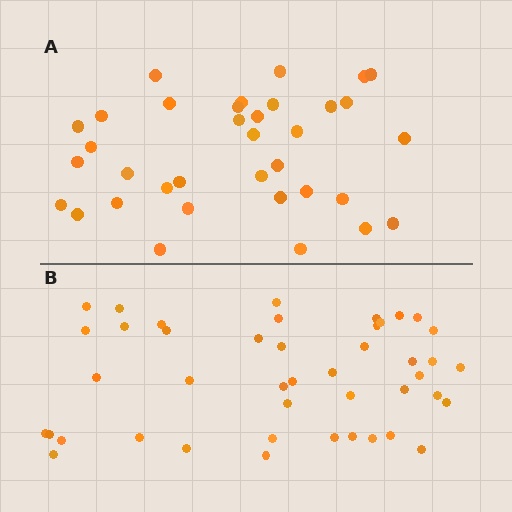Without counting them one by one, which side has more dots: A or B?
Region B (the bottom region) has more dots.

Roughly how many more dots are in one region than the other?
Region B has roughly 8 or so more dots than region A.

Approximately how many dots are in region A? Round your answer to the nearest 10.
About 40 dots. (The exact count is 35, which rounds to 40.)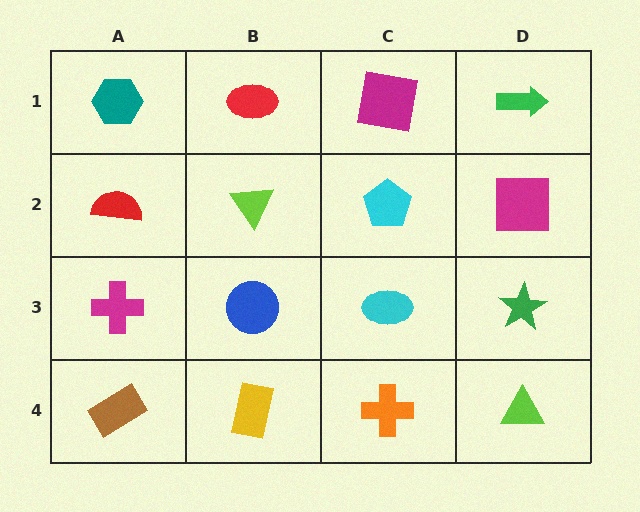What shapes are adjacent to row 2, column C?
A magenta square (row 1, column C), a cyan ellipse (row 3, column C), a lime triangle (row 2, column B), a magenta square (row 2, column D).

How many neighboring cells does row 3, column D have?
3.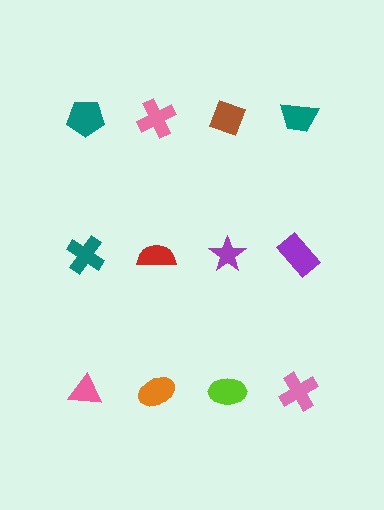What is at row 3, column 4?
A pink cross.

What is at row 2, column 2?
A red semicircle.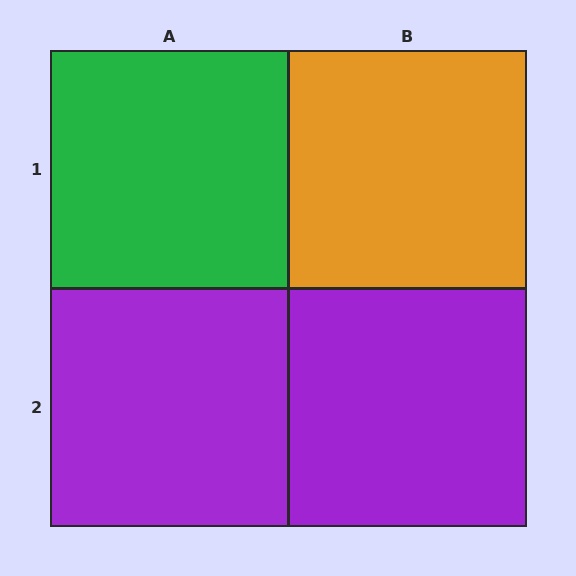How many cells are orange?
1 cell is orange.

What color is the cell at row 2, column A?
Purple.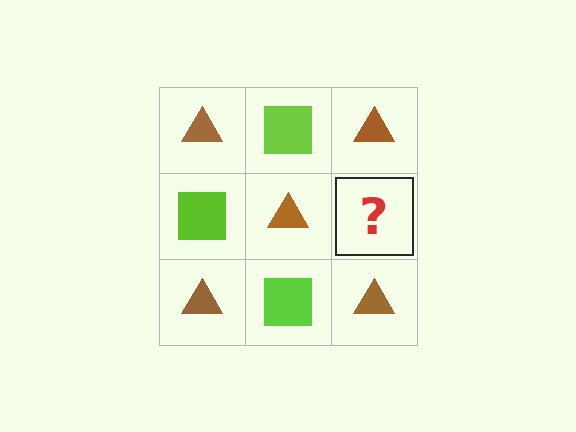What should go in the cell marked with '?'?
The missing cell should contain a lime square.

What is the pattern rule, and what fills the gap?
The rule is that it alternates brown triangle and lime square in a checkerboard pattern. The gap should be filled with a lime square.